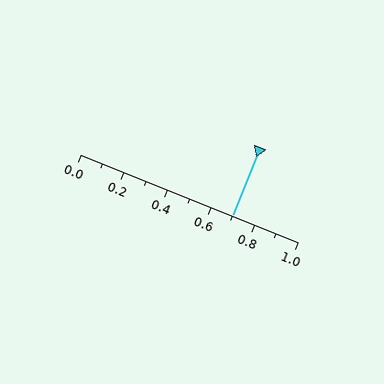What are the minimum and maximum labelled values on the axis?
The axis runs from 0.0 to 1.0.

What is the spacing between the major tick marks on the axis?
The major ticks are spaced 0.2 apart.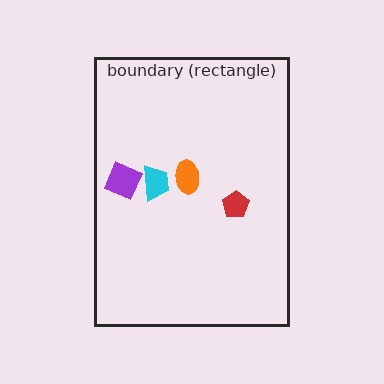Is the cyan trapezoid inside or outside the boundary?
Inside.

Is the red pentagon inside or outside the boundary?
Inside.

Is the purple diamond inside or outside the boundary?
Inside.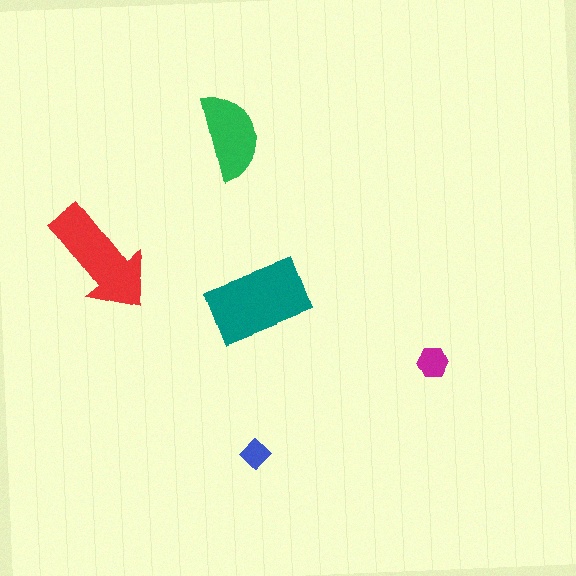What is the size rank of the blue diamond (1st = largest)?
5th.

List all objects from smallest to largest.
The blue diamond, the magenta hexagon, the green semicircle, the red arrow, the teal rectangle.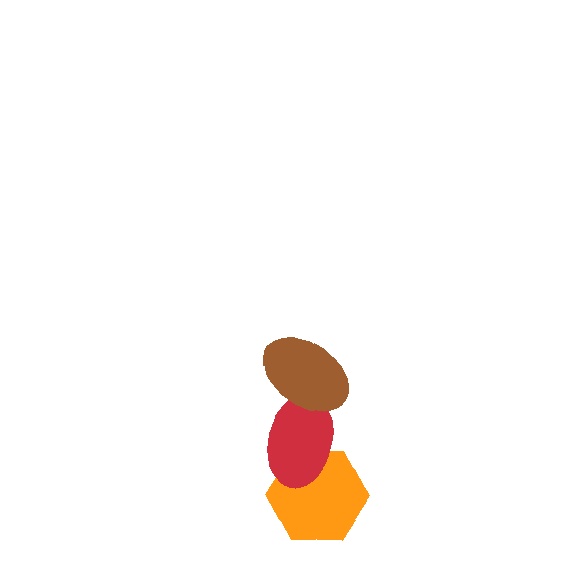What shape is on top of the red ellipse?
The brown ellipse is on top of the red ellipse.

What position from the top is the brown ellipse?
The brown ellipse is 1st from the top.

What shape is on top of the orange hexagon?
The red ellipse is on top of the orange hexagon.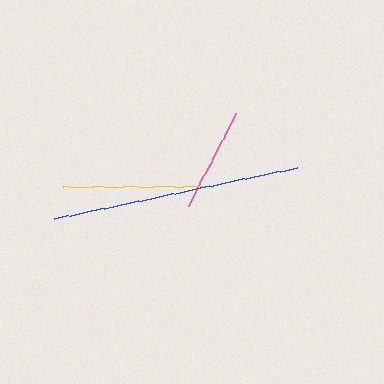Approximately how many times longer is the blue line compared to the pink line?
The blue line is approximately 2.4 times the length of the pink line.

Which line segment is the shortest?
The pink line is the shortest at approximately 104 pixels.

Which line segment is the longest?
The blue line is the longest at approximately 248 pixels.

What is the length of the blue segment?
The blue segment is approximately 248 pixels long.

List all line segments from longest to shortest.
From longest to shortest: blue, yellow, pink.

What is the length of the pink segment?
The pink segment is approximately 104 pixels long.